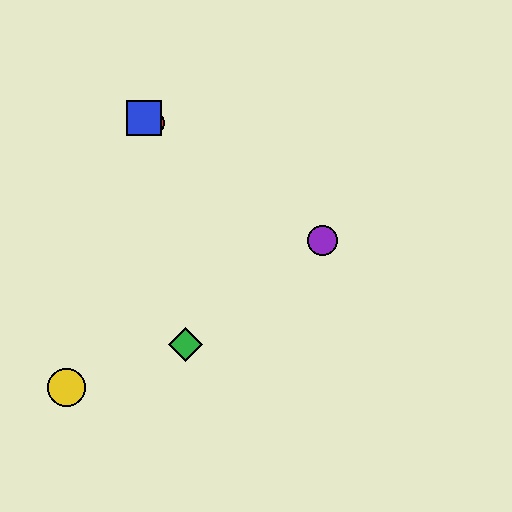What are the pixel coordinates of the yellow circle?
The yellow circle is at (66, 387).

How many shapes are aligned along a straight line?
3 shapes (the red circle, the blue square, the purple circle) are aligned along a straight line.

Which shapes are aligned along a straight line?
The red circle, the blue square, the purple circle are aligned along a straight line.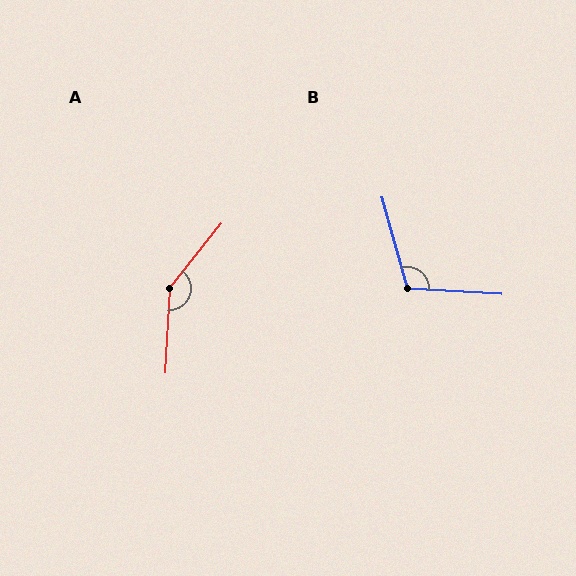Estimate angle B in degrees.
Approximately 109 degrees.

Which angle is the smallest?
B, at approximately 109 degrees.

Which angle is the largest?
A, at approximately 145 degrees.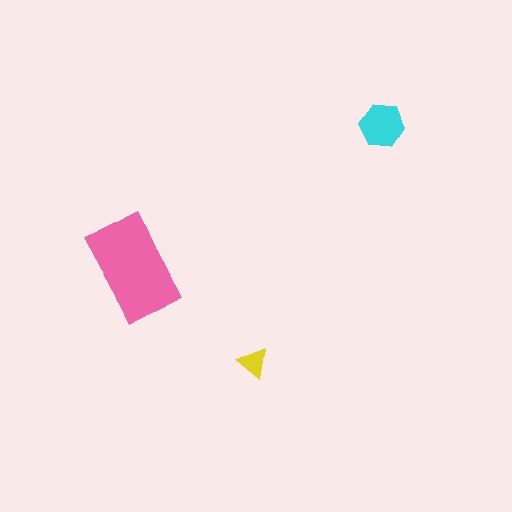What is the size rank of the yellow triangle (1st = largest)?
3rd.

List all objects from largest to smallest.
The pink rectangle, the cyan hexagon, the yellow triangle.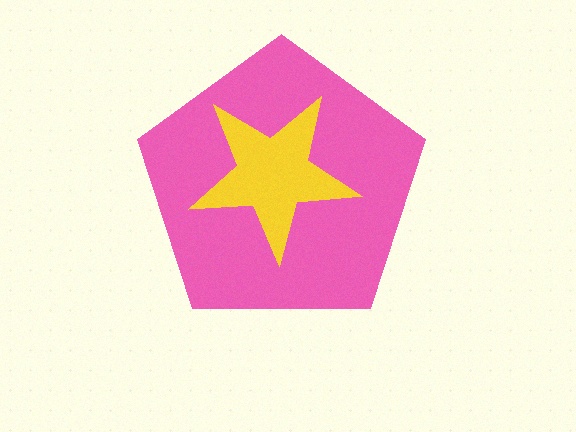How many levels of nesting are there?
2.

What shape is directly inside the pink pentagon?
The yellow star.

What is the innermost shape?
The yellow star.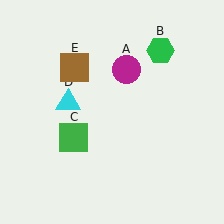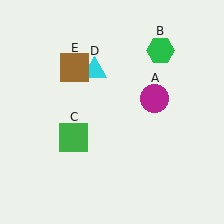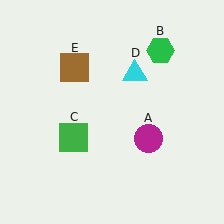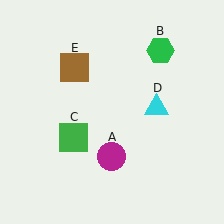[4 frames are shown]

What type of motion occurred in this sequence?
The magenta circle (object A), cyan triangle (object D) rotated clockwise around the center of the scene.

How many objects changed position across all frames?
2 objects changed position: magenta circle (object A), cyan triangle (object D).